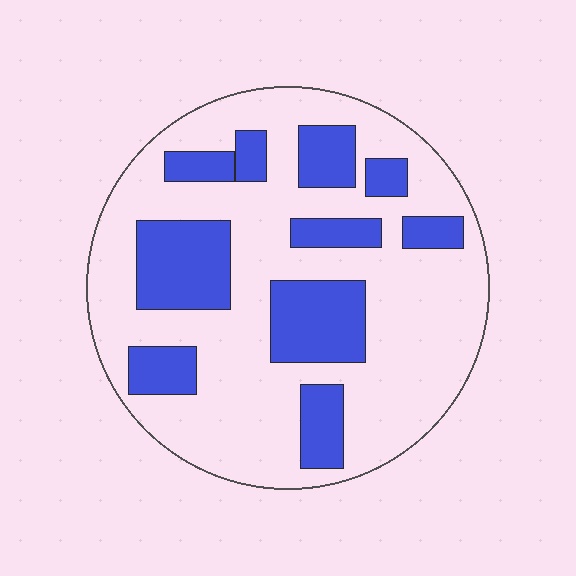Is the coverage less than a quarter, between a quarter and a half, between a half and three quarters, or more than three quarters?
Between a quarter and a half.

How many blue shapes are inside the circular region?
10.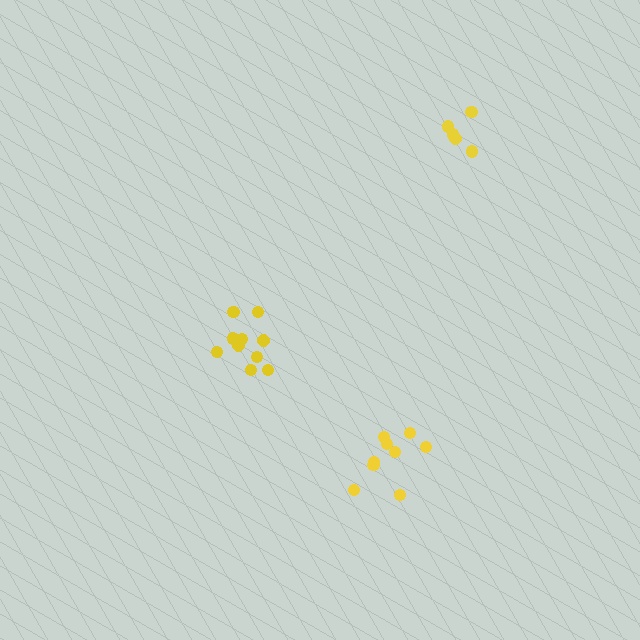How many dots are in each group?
Group 1: 10 dots, Group 2: 5 dots, Group 3: 9 dots (24 total).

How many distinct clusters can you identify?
There are 3 distinct clusters.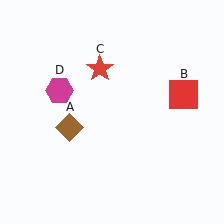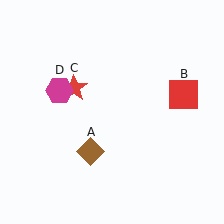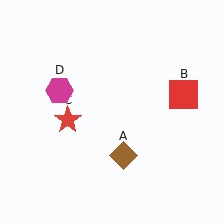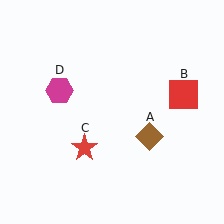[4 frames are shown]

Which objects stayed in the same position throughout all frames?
Red square (object B) and magenta hexagon (object D) remained stationary.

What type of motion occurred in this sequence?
The brown diamond (object A), red star (object C) rotated counterclockwise around the center of the scene.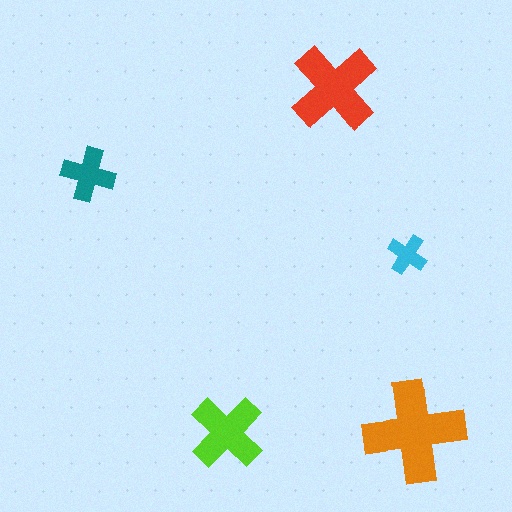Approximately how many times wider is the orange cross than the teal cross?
About 2 times wider.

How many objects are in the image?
There are 5 objects in the image.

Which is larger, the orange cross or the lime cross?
The orange one.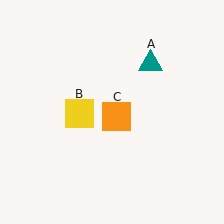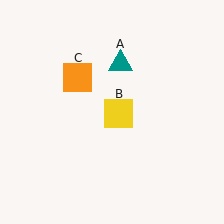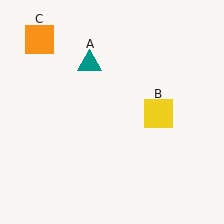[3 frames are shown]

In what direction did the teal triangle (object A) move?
The teal triangle (object A) moved left.